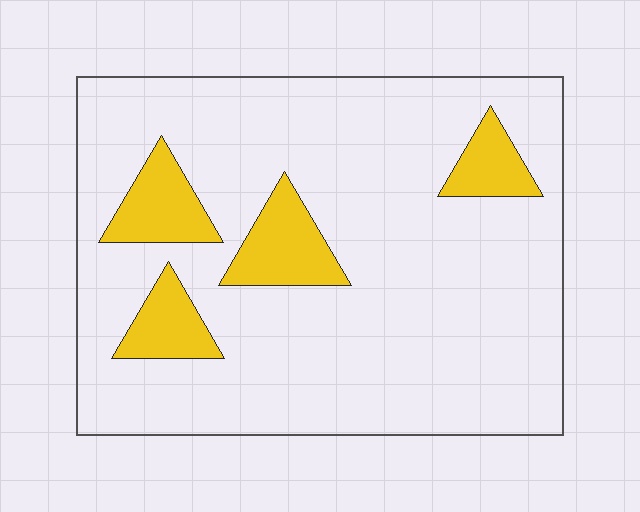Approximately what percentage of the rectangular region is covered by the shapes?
Approximately 15%.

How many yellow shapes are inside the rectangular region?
4.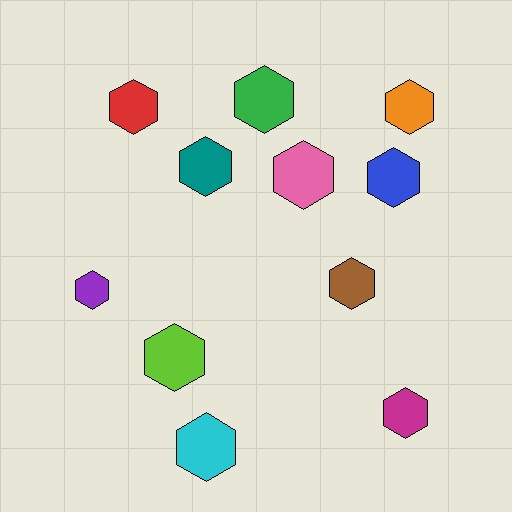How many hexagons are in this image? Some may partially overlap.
There are 11 hexagons.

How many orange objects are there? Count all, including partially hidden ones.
There is 1 orange object.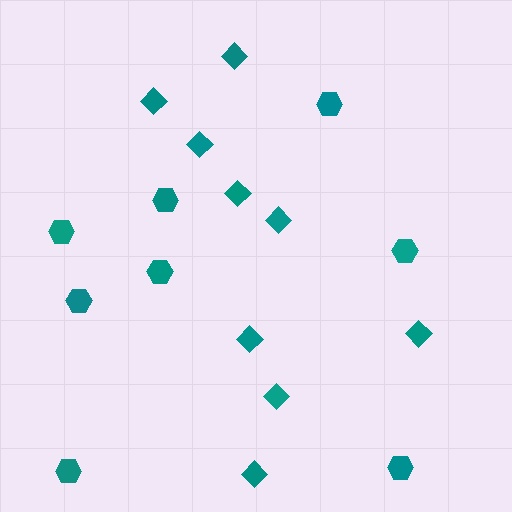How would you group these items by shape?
There are 2 groups: one group of diamonds (9) and one group of hexagons (8).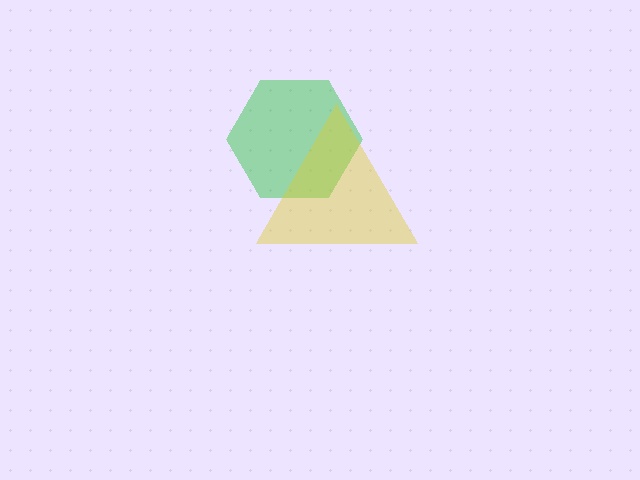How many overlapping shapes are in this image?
There are 2 overlapping shapes in the image.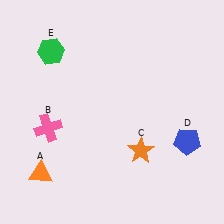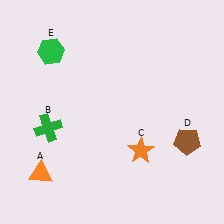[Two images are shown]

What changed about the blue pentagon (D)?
In Image 1, D is blue. In Image 2, it changed to brown.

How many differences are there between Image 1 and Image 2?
There are 2 differences between the two images.